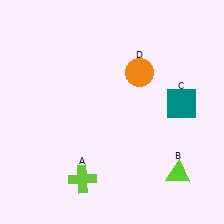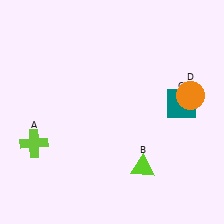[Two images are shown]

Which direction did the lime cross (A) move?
The lime cross (A) moved left.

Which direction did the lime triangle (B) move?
The lime triangle (B) moved left.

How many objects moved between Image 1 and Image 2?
3 objects moved between the two images.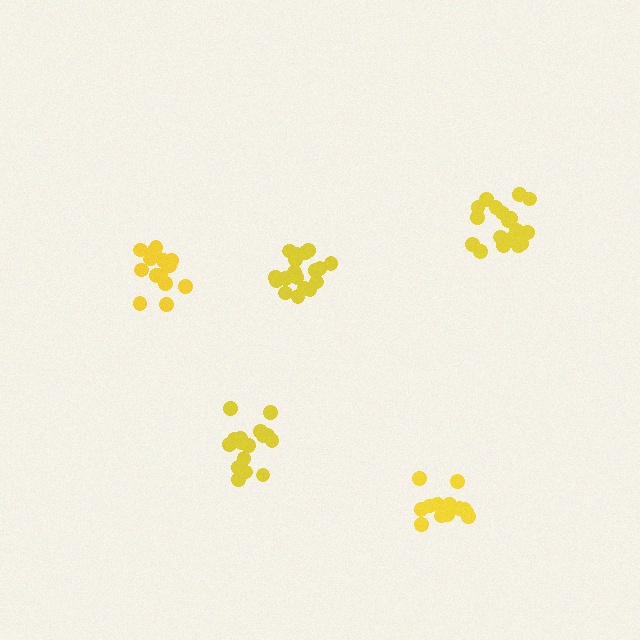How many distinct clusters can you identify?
There are 5 distinct clusters.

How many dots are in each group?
Group 1: 18 dots, Group 2: 18 dots, Group 3: 14 dots, Group 4: 16 dots, Group 5: 14 dots (80 total).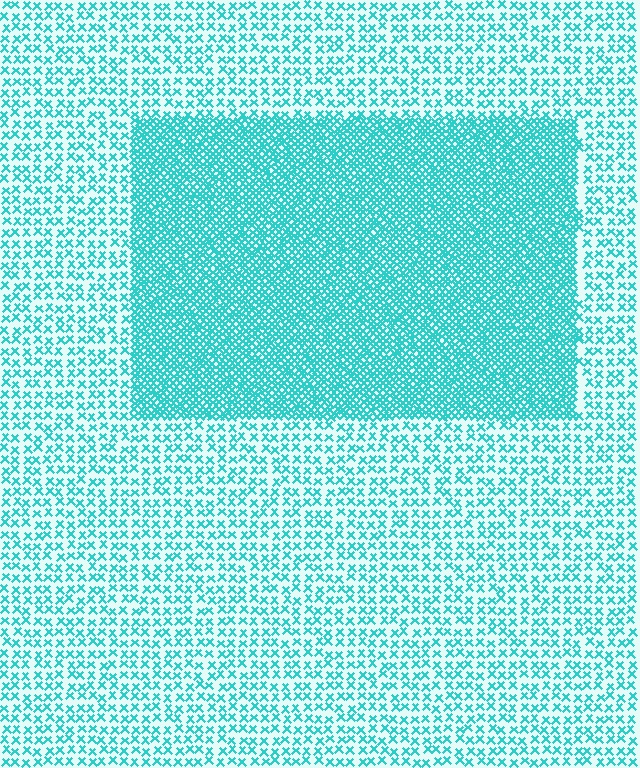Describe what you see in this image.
The image contains small cyan elements arranged at two different densities. A rectangle-shaped region is visible where the elements are more densely packed than the surrounding area.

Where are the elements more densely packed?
The elements are more densely packed inside the rectangle boundary.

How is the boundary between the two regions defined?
The boundary is defined by a change in element density (approximately 2.7x ratio). All elements are the same color, size, and shape.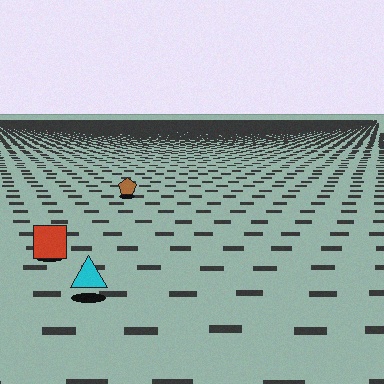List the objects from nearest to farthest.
From nearest to farthest: the cyan triangle, the red square, the brown pentagon.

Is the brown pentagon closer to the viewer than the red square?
No. The red square is closer — you can tell from the texture gradient: the ground texture is coarser near it.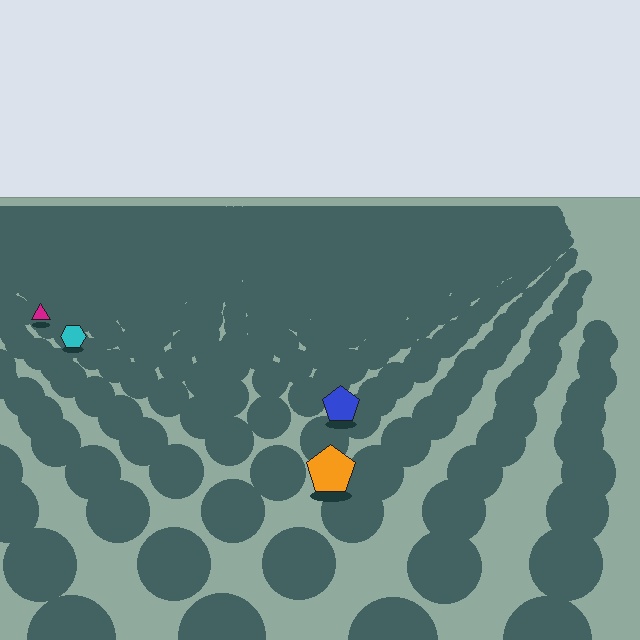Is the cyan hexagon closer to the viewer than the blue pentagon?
No. The blue pentagon is closer — you can tell from the texture gradient: the ground texture is coarser near it.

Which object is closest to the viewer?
The orange pentagon is closest. The texture marks near it are larger and more spread out.